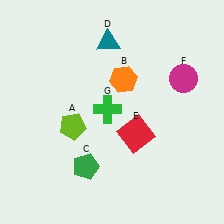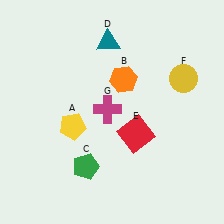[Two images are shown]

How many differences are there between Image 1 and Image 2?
There are 3 differences between the two images.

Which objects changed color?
A changed from lime to yellow. F changed from magenta to yellow. G changed from green to magenta.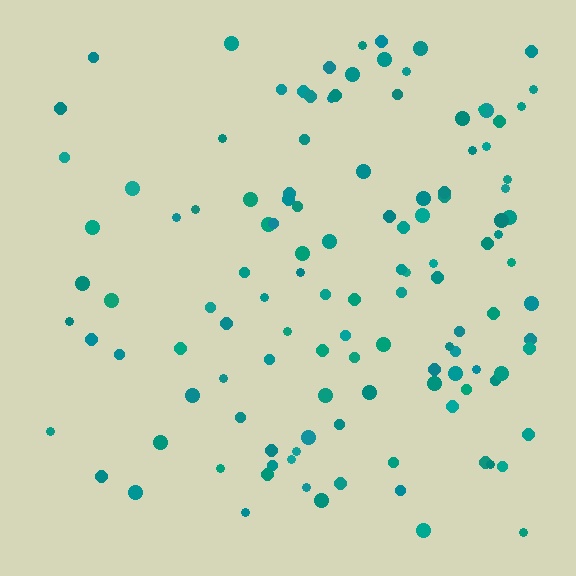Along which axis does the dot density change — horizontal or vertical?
Horizontal.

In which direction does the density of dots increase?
From left to right, with the right side densest.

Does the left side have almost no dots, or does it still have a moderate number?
Still a moderate number, just noticeably fewer than the right.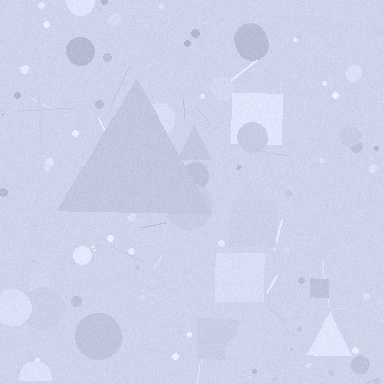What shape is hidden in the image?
A triangle is hidden in the image.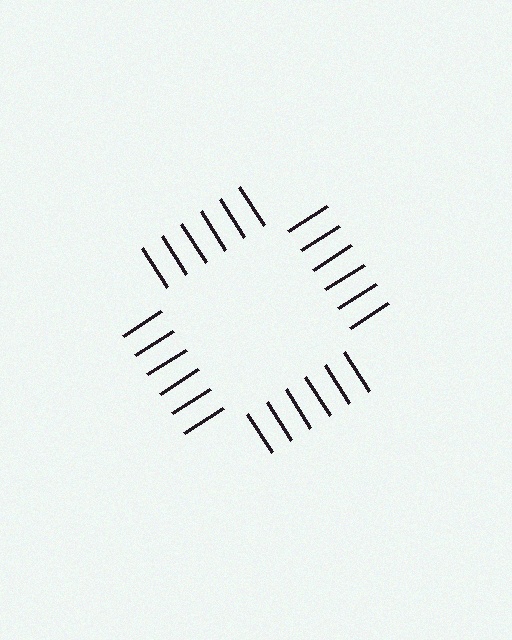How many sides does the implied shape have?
4 sides — the line-ends trace a square.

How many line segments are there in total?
24 — 6 along each of the 4 edges.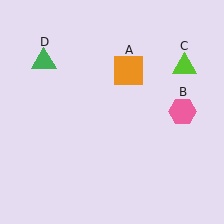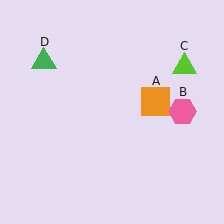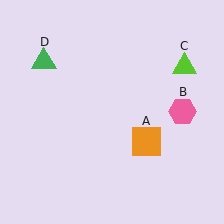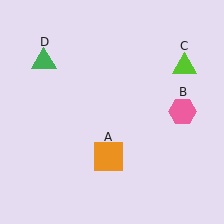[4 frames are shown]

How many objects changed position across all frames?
1 object changed position: orange square (object A).